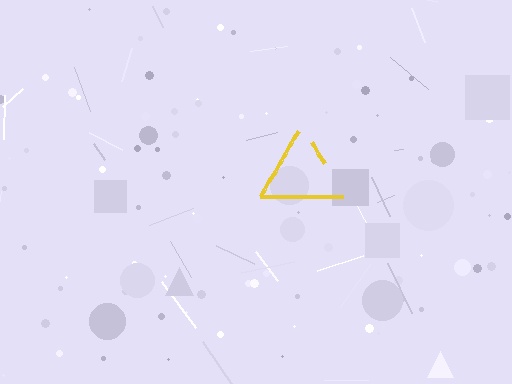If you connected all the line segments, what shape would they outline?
They would outline a triangle.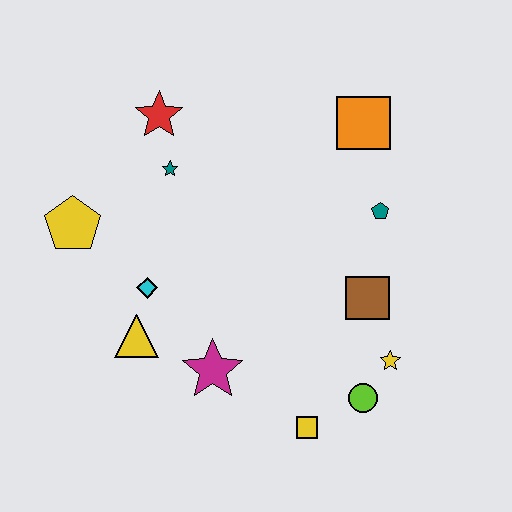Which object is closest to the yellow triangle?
The cyan diamond is closest to the yellow triangle.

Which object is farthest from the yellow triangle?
The orange square is farthest from the yellow triangle.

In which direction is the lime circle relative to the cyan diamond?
The lime circle is to the right of the cyan diamond.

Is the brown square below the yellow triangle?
No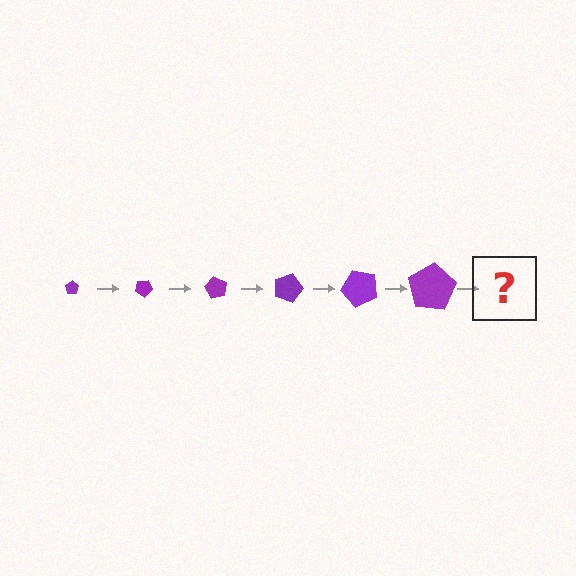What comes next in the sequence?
The next element should be a pentagon, larger than the previous one and rotated 180 degrees from the start.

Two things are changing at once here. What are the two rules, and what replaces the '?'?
The two rules are that the pentagon grows larger each step and it rotates 30 degrees each step. The '?' should be a pentagon, larger than the previous one and rotated 180 degrees from the start.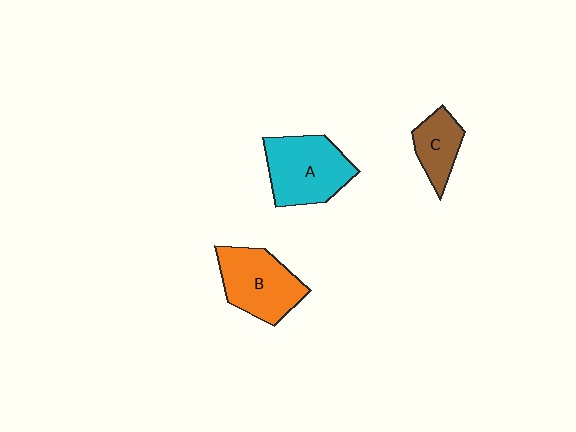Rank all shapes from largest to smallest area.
From largest to smallest: A (cyan), B (orange), C (brown).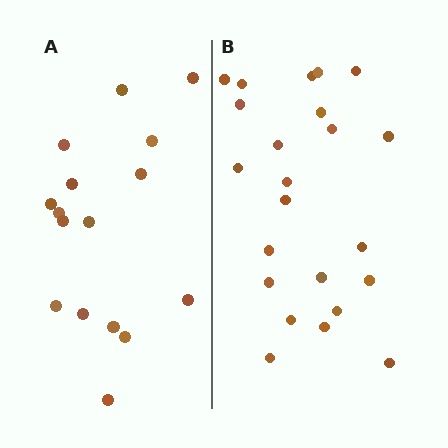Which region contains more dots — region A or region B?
Region B (the right region) has more dots.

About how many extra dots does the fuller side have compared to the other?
Region B has roughly 8 or so more dots than region A.